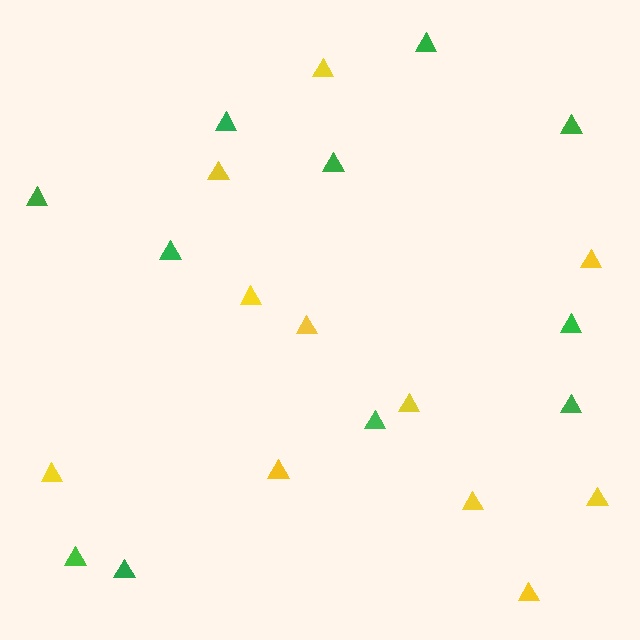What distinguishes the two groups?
There are 2 groups: one group of yellow triangles (11) and one group of green triangles (11).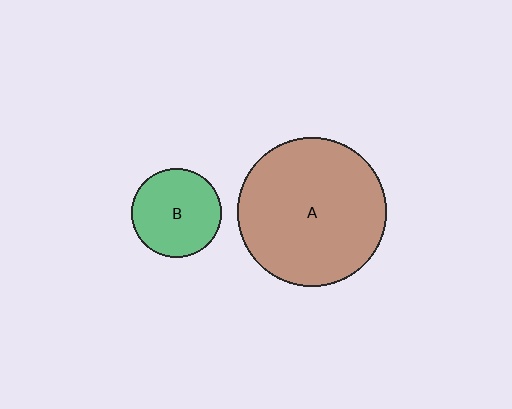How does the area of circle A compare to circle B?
Approximately 2.8 times.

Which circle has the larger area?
Circle A (brown).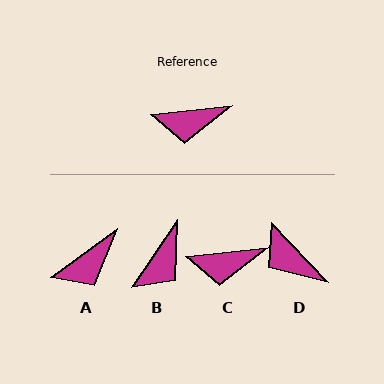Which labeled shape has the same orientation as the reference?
C.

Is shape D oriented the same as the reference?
No, it is off by about 53 degrees.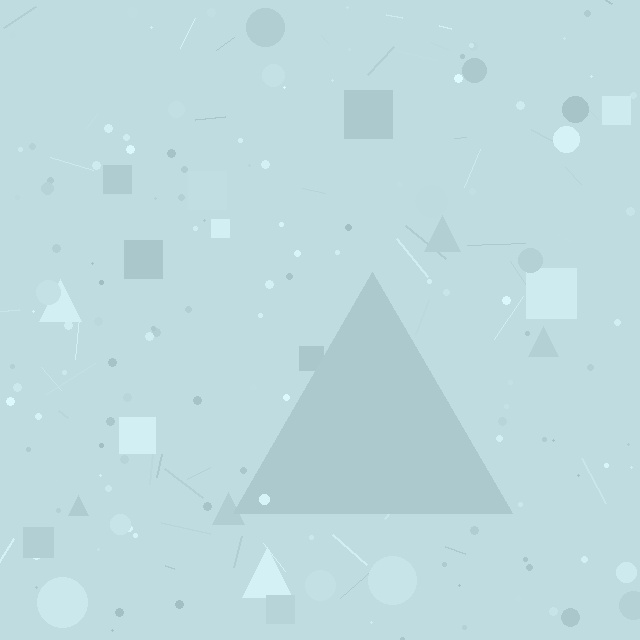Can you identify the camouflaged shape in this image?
The camouflaged shape is a triangle.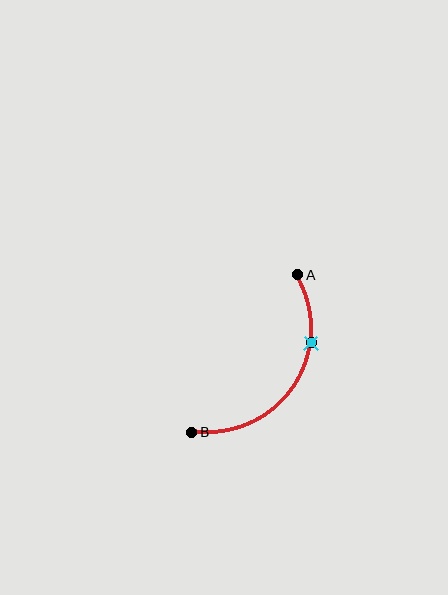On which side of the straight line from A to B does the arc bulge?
The arc bulges below and to the right of the straight line connecting A and B.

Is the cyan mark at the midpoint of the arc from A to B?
No. The cyan mark lies on the arc but is closer to endpoint A. The arc midpoint would be at the point on the curve equidistant along the arc from both A and B.